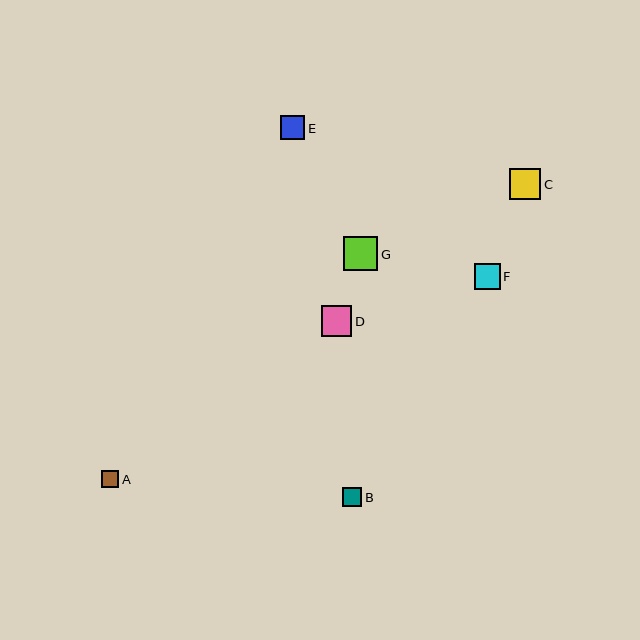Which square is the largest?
Square G is the largest with a size of approximately 34 pixels.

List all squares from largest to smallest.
From largest to smallest: G, C, D, F, E, B, A.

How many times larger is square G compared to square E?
Square G is approximately 1.4 times the size of square E.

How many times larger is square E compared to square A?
Square E is approximately 1.4 times the size of square A.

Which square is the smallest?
Square A is the smallest with a size of approximately 17 pixels.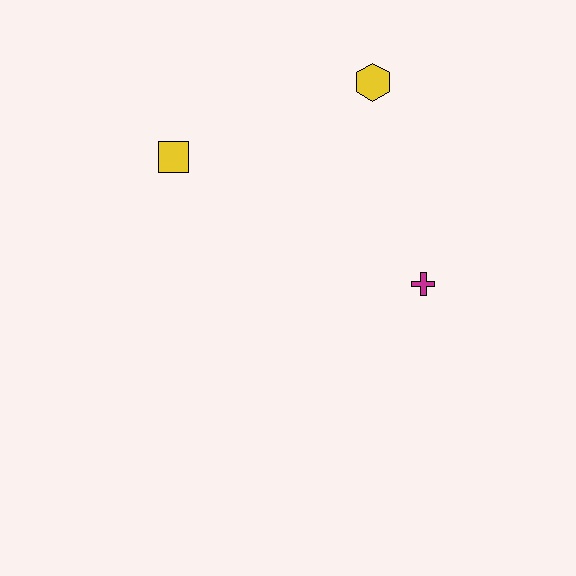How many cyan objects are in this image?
There are no cyan objects.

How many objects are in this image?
There are 3 objects.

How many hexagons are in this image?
There is 1 hexagon.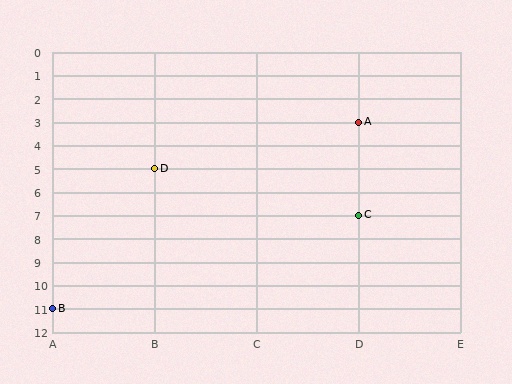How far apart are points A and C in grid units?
Points A and C are 4 rows apart.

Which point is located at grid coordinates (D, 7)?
Point C is at (D, 7).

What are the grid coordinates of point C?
Point C is at grid coordinates (D, 7).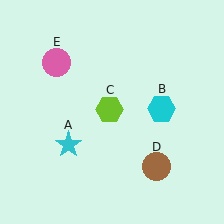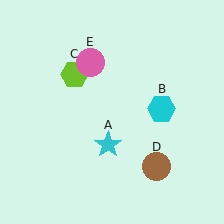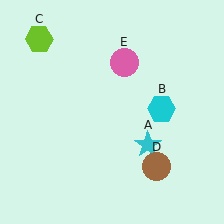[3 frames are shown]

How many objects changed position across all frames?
3 objects changed position: cyan star (object A), lime hexagon (object C), pink circle (object E).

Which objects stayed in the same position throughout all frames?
Cyan hexagon (object B) and brown circle (object D) remained stationary.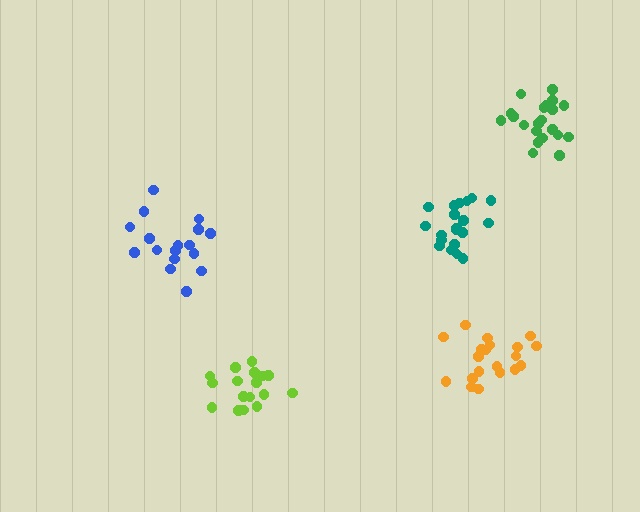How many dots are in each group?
Group 1: 21 dots, Group 2: 17 dots, Group 3: 17 dots, Group 4: 21 dots, Group 5: 20 dots (96 total).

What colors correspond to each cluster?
The clusters are colored: green, blue, lime, teal, orange.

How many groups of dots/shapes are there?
There are 5 groups.